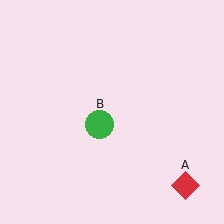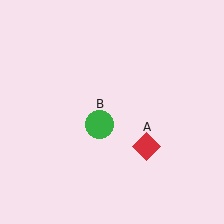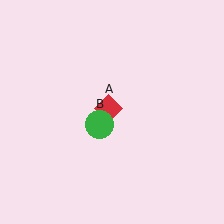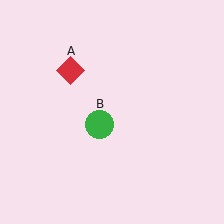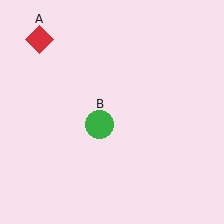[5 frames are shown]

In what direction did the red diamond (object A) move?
The red diamond (object A) moved up and to the left.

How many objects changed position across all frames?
1 object changed position: red diamond (object A).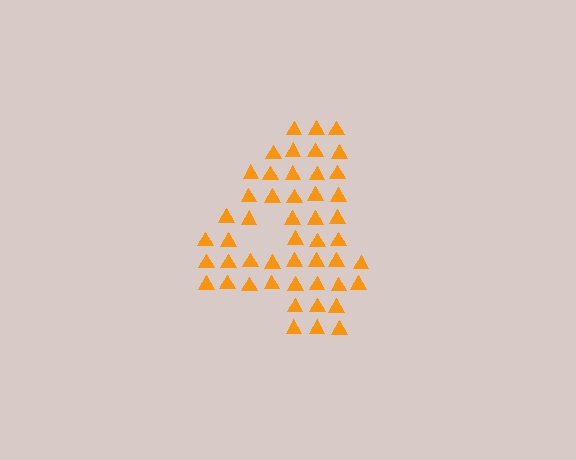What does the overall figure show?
The overall figure shows the digit 4.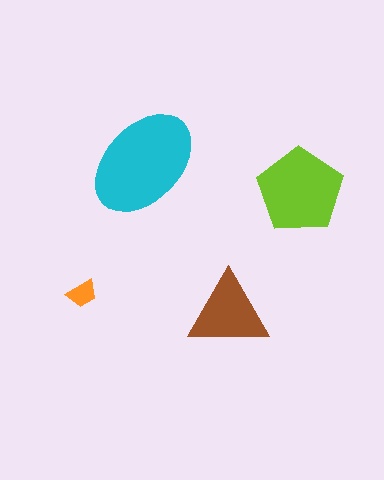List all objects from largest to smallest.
The cyan ellipse, the lime pentagon, the brown triangle, the orange trapezoid.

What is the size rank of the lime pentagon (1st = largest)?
2nd.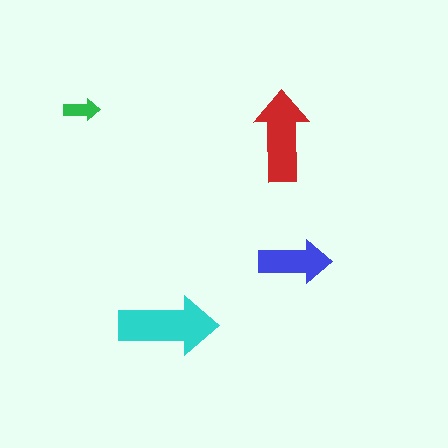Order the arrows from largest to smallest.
the cyan one, the red one, the blue one, the green one.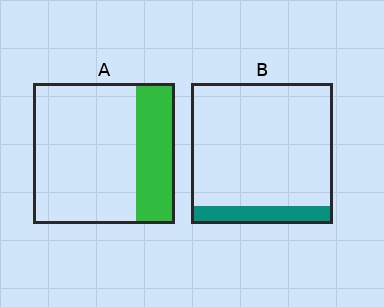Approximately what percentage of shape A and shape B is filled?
A is approximately 25% and B is approximately 15%.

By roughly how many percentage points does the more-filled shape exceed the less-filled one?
By roughly 15 percentage points (A over B).